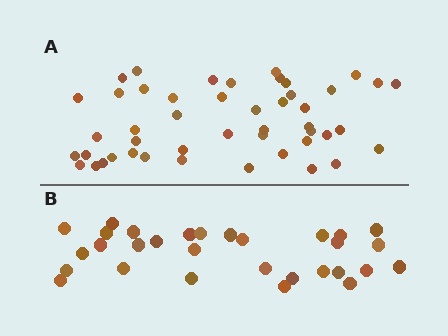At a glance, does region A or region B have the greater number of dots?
Region A (the top region) has more dots.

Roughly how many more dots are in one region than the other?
Region A has approximately 15 more dots than region B.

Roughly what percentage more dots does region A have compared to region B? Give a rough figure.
About 55% more.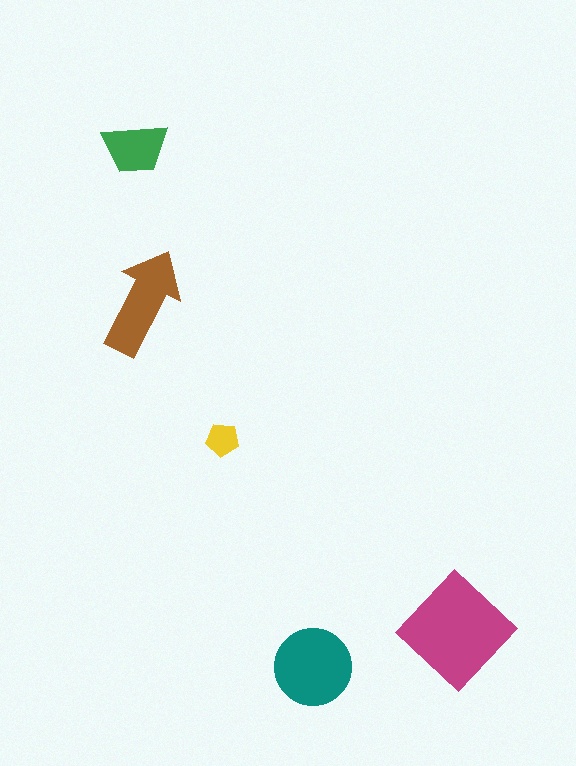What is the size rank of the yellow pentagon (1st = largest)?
5th.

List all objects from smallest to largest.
The yellow pentagon, the green trapezoid, the brown arrow, the teal circle, the magenta diamond.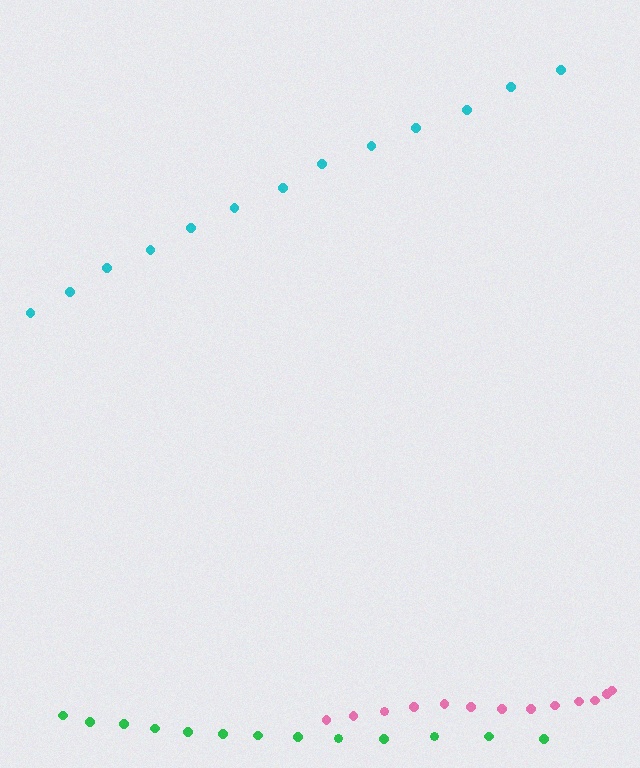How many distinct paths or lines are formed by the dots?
There are 3 distinct paths.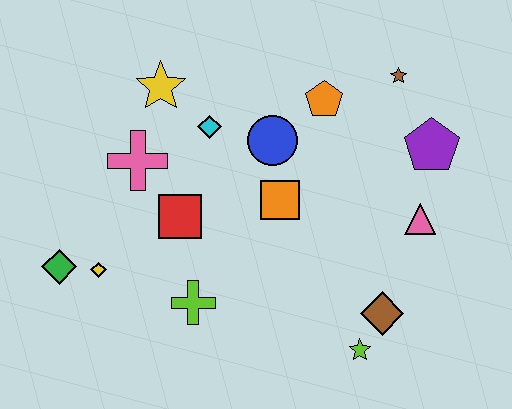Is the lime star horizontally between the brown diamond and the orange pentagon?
Yes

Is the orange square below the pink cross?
Yes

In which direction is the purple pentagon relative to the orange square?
The purple pentagon is to the right of the orange square.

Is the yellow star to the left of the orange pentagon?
Yes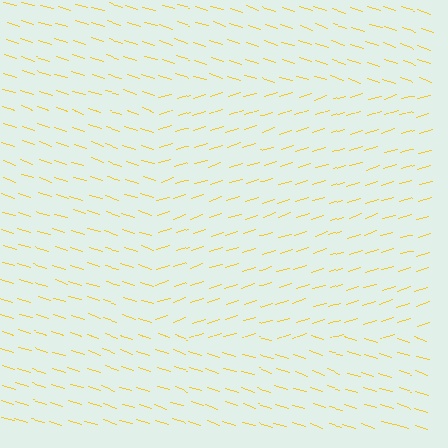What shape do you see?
I see a rectangle.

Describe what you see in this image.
The image is filled with small yellow line segments. A rectangle region in the image has lines oriented differently from the surrounding lines, creating a visible texture boundary.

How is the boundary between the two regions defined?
The boundary is defined purely by a change in line orientation (approximately 35 degrees difference). All lines are the same color and thickness.